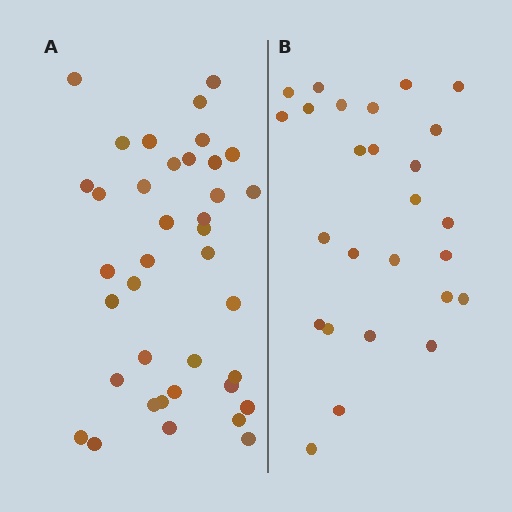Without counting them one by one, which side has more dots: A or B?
Region A (the left region) has more dots.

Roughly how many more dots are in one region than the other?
Region A has roughly 12 or so more dots than region B.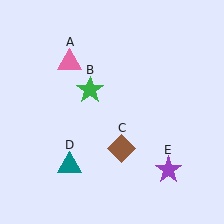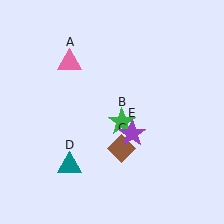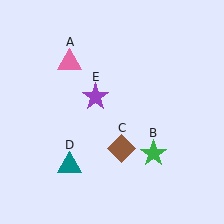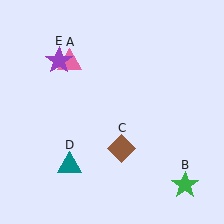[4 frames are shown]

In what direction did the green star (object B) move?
The green star (object B) moved down and to the right.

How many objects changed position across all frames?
2 objects changed position: green star (object B), purple star (object E).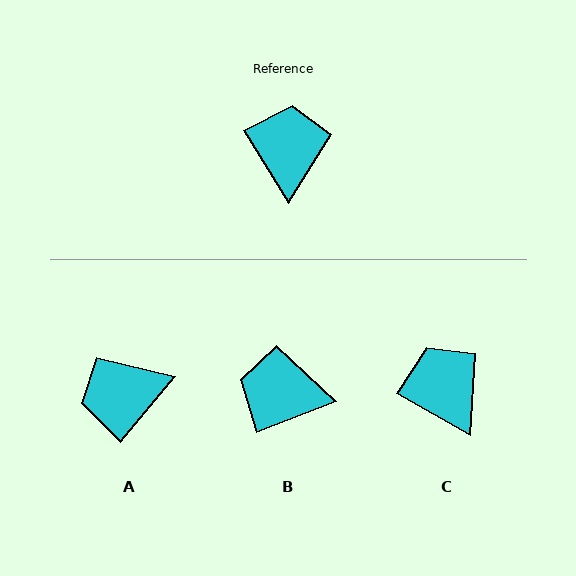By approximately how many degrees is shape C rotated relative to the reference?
Approximately 29 degrees counter-clockwise.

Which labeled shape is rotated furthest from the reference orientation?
A, about 108 degrees away.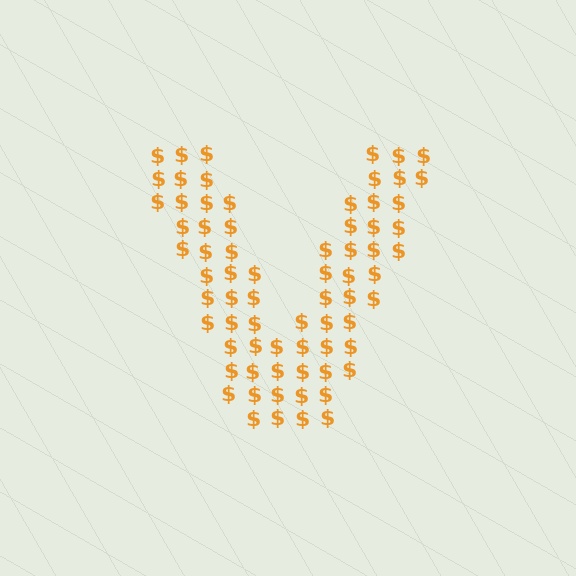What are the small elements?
The small elements are dollar signs.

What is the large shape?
The large shape is the letter V.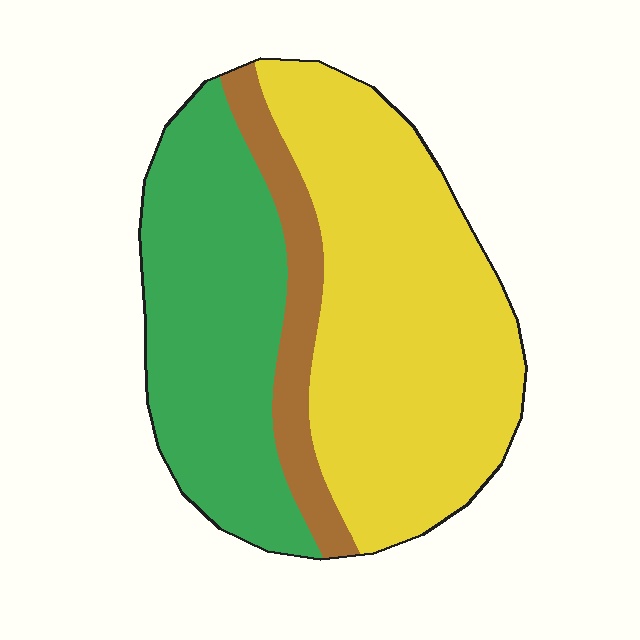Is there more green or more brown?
Green.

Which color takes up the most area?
Yellow, at roughly 50%.